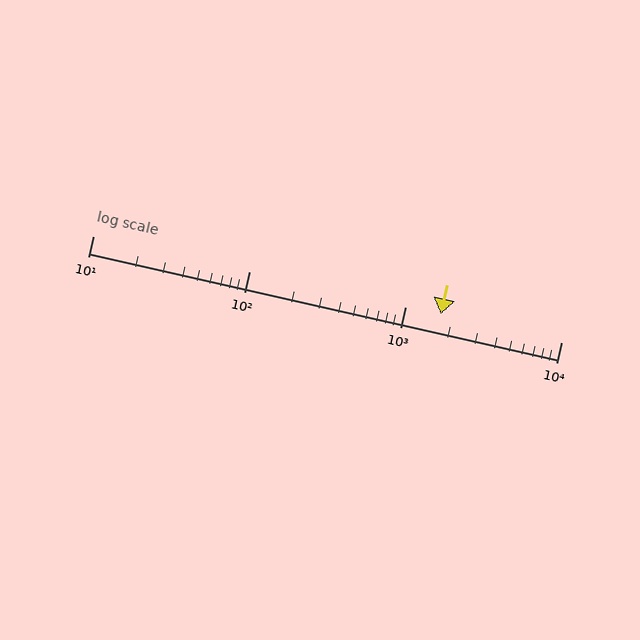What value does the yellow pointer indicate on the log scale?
The pointer indicates approximately 1700.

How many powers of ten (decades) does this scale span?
The scale spans 3 decades, from 10 to 10000.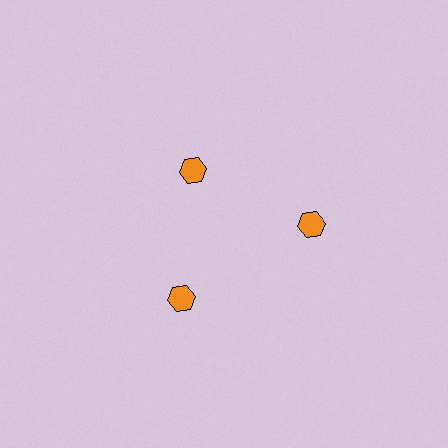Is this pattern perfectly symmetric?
No. The 3 orange hexagons are arranged in a ring, but one element near the 11 o'clock position is pulled inward toward the center, breaking the 3-fold rotational symmetry.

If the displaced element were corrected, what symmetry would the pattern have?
It would have 3-fold rotational symmetry — the pattern would map onto itself every 120 degrees.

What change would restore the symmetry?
The symmetry would be restored by moving it outward, back onto the ring so that all 3 hexagons sit at equal angles and equal distance from the center.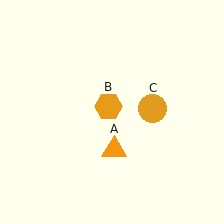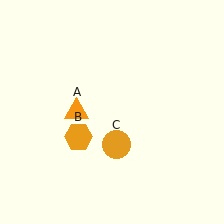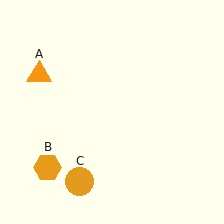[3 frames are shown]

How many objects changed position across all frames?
3 objects changed position: orange triangle (object A), orange hexagon (object B), orange circle (object C).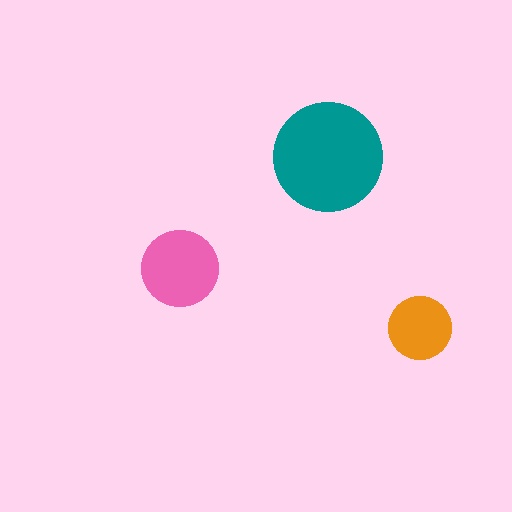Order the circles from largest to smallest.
the teal one, the pink one, the orange one.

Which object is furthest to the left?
The pink circle is leftmost.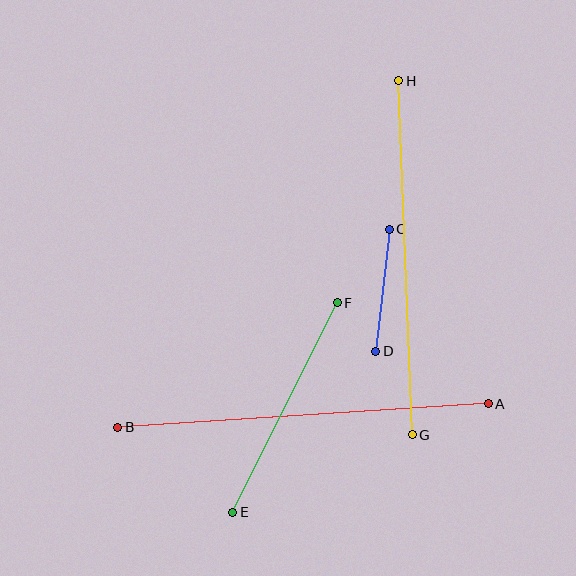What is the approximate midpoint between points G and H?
The midpoint is at approximately (405, 258) pixels.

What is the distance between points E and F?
The distance is approximately 234 pixels.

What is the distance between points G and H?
The distance is approximately 354 pixels.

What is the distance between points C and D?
The distance is approximately 123 pixels.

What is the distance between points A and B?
The distance is approximately 372 pixels.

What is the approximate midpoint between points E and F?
The midpoint is at approximately (285, 407) pixels.